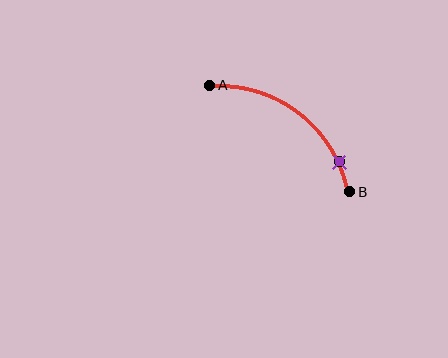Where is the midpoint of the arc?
The arc midpoint is the point on the curve farthest from the straight line joining A and B. It sits above and to the right of that line.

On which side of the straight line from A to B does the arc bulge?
The arc bulges above and to the right of the straight line connecting A and B.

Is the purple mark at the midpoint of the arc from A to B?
No. The purple mark lies on the arc but is closer to endpoint B. The arc midpoint would be at the point on the curve equidistant along the arc from both A and B.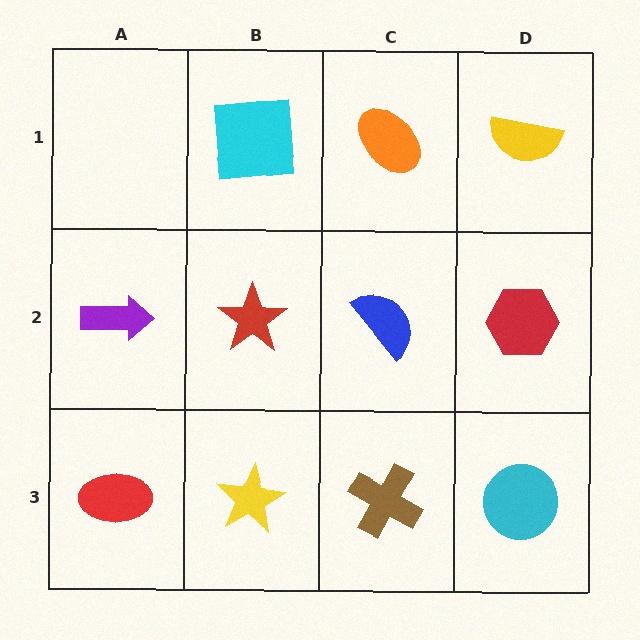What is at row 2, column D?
A red hexagon.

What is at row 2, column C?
A blue semicircle.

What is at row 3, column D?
A cyan circle.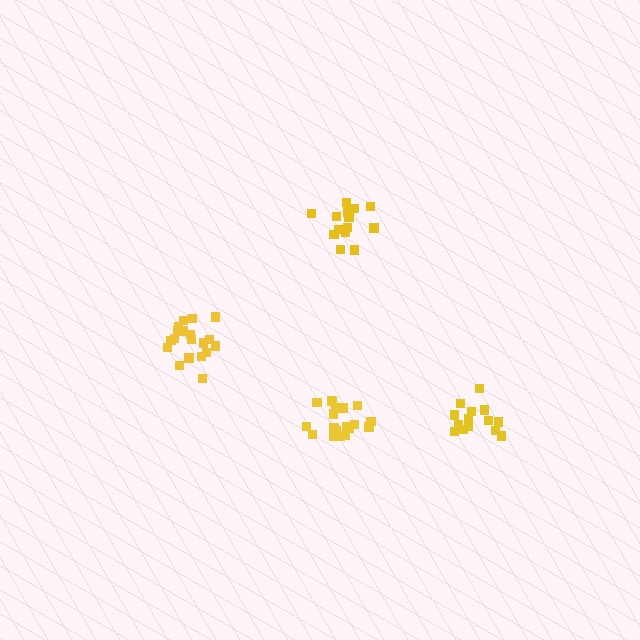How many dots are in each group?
Group 1: 15 dots, Group 2: 19 dots, Group 3: 19 dots, Group 4: 14 dots (67 total).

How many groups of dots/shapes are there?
There are 4 groups.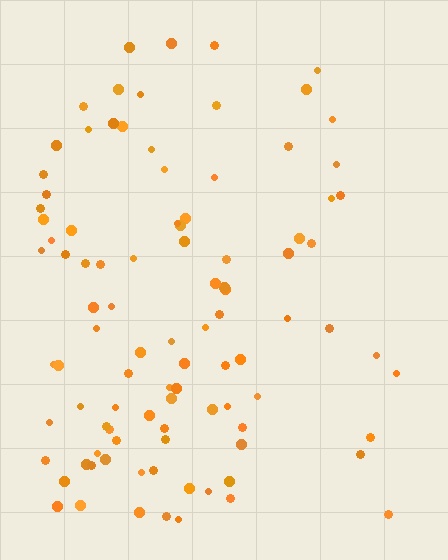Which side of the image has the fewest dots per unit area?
The right.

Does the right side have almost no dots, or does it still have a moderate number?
Still a moderate number, just noticeably fewer than the left.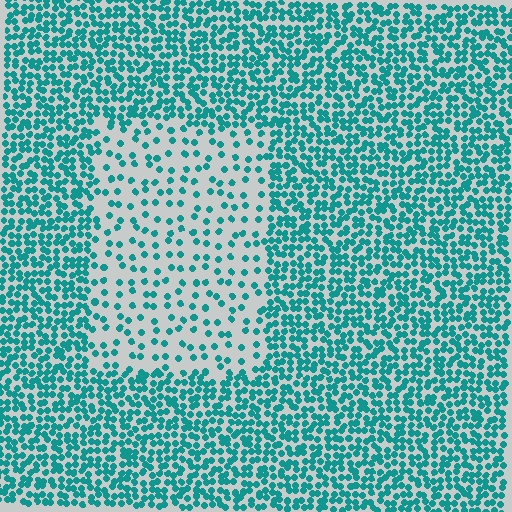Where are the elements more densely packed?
The elements are more densely packed outside the rectangle boundary.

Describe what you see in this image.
The image contains small teal elements arranged at two different densities. A rectangle-shaped region is visible where the elements are less densely packed than the surrounding area.